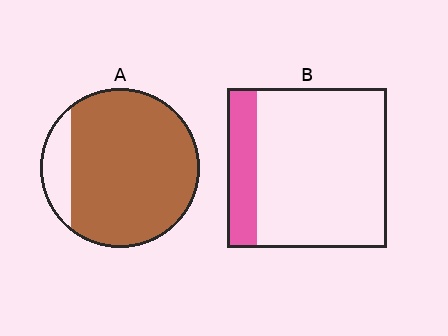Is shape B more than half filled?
No.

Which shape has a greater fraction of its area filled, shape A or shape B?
Shape A.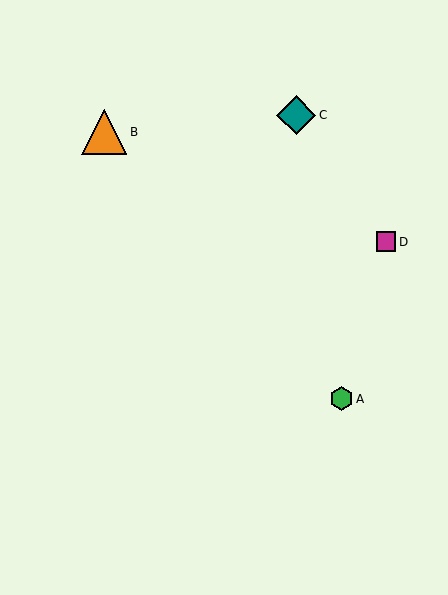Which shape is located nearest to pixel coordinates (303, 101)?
The teal diamond (labeled C) at (296, 115) is nearest to that location.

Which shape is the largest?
The orange triangle (labeled B) is the largest.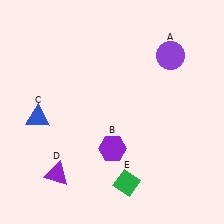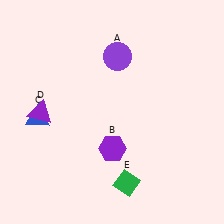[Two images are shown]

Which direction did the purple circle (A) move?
The purple circle (A) moved left.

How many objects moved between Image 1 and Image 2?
2 objects moved between the two images.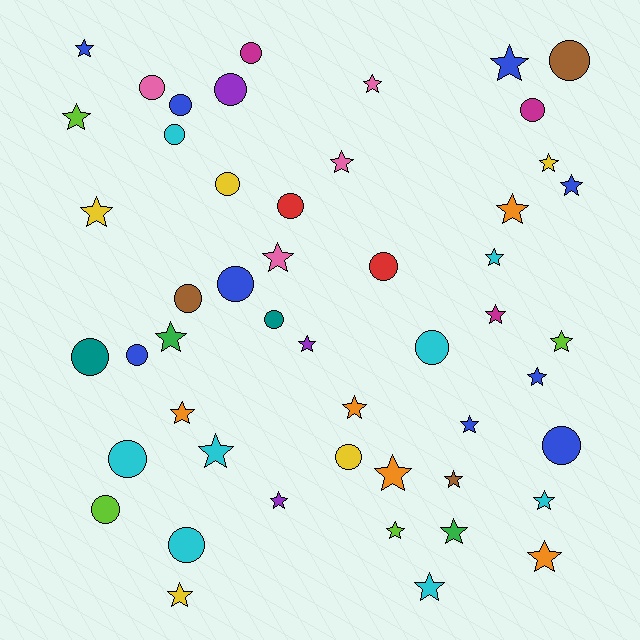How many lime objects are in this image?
There are 4 lime objects.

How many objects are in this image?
There are 50 objects.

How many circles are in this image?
There are 21 circles.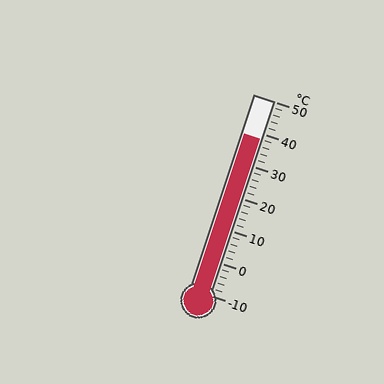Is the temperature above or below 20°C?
The temperature is above 20°C.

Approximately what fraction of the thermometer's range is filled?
The thermometer is filled to approximately 80% of its range.